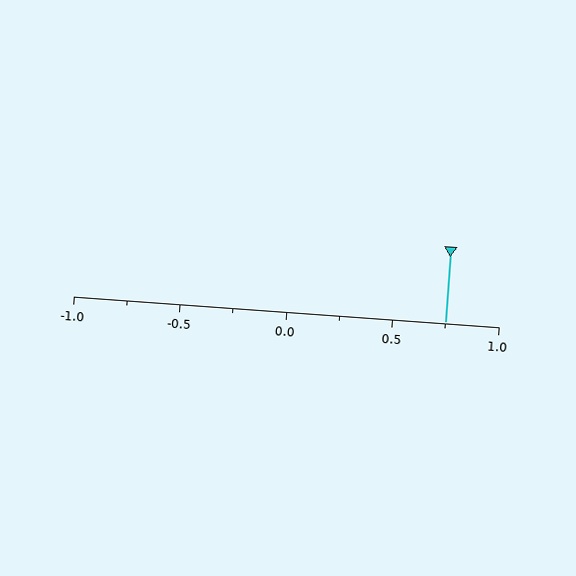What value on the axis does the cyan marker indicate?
The marker indicates approximately 0.75.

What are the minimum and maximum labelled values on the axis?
The axis runs from -1.0 to 1.0.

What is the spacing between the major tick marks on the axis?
The major ticks are spaced 0.5 apart.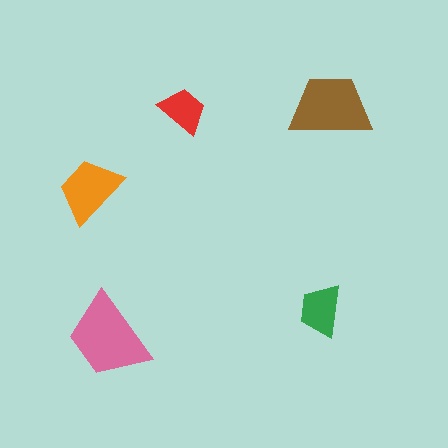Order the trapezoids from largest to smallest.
the pink one, the brown one, the orange one, the green one, the red one.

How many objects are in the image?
There are 5 objects in the image.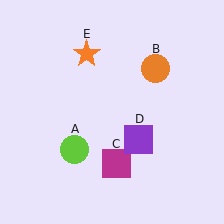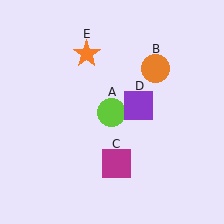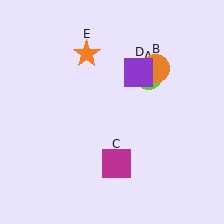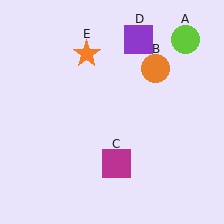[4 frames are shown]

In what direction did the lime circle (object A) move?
The lime circle (object A) moved up and to the right.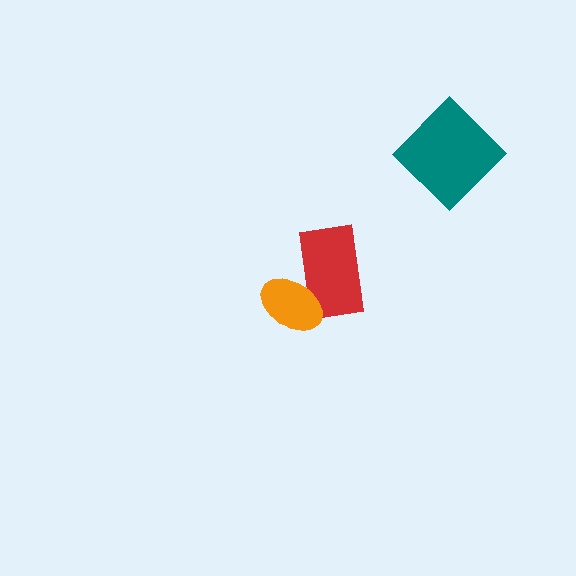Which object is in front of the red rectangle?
The orange ellipse is in front of the red rectangle.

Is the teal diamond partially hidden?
No, no other shape covers it.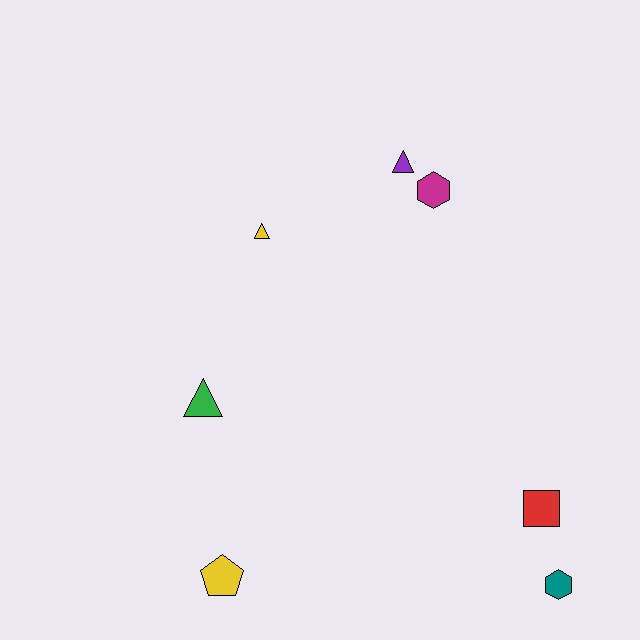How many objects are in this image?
There are 7 objects.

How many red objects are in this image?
There is 1 red object.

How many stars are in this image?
There are no stars.